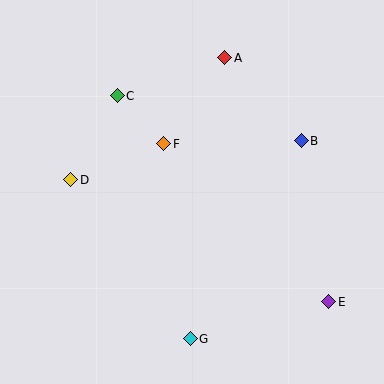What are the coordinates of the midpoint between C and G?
The midpoint between C and G is at (154, 217).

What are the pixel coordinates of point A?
Point A is at (225, 58).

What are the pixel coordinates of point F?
Point F is at (164, 144).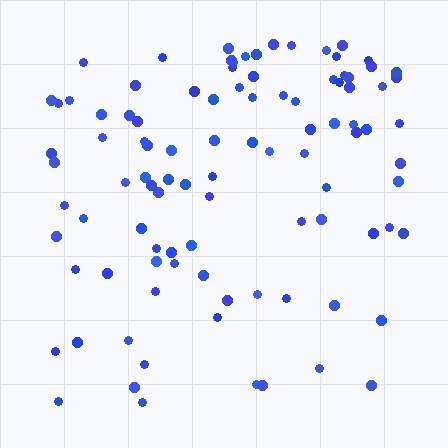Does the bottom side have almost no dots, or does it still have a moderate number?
Still a moderate number, just noticeably fewer than the top.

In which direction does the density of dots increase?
From bottom to top, with the top side densest.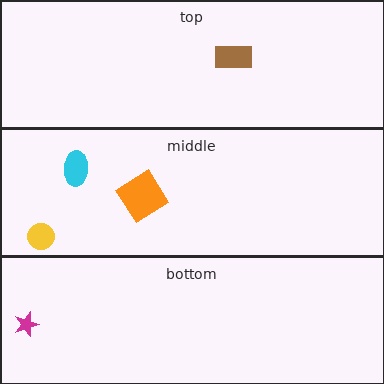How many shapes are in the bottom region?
1.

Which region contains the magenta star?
The bottom region.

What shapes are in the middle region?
The yellow circle, the orange diamond, the cyan ellipse.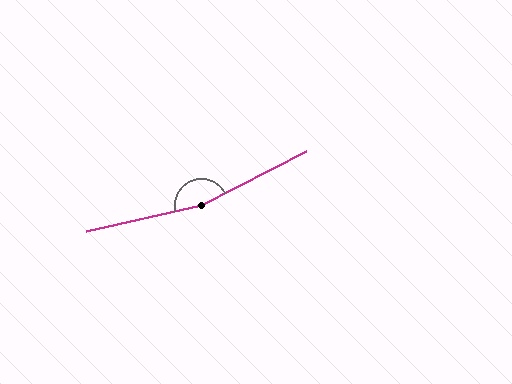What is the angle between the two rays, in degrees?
Approximately 166 degrees.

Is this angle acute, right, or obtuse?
It is obtuse.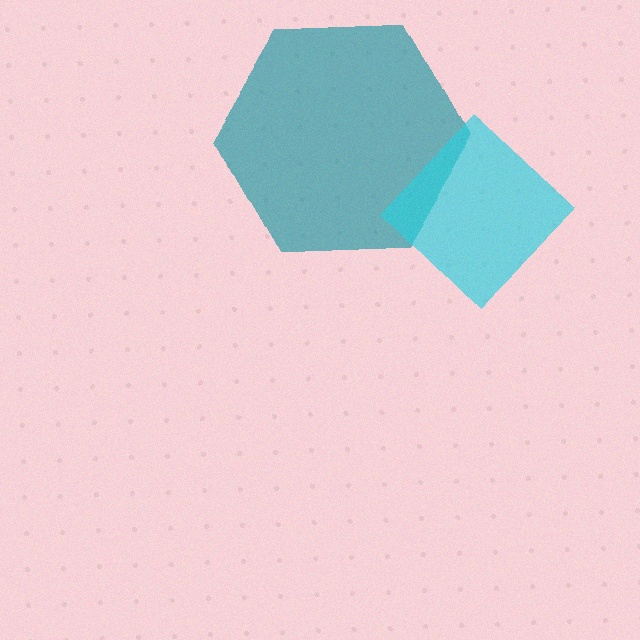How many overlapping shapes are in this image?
There are 2 overlapping shapes in the image.